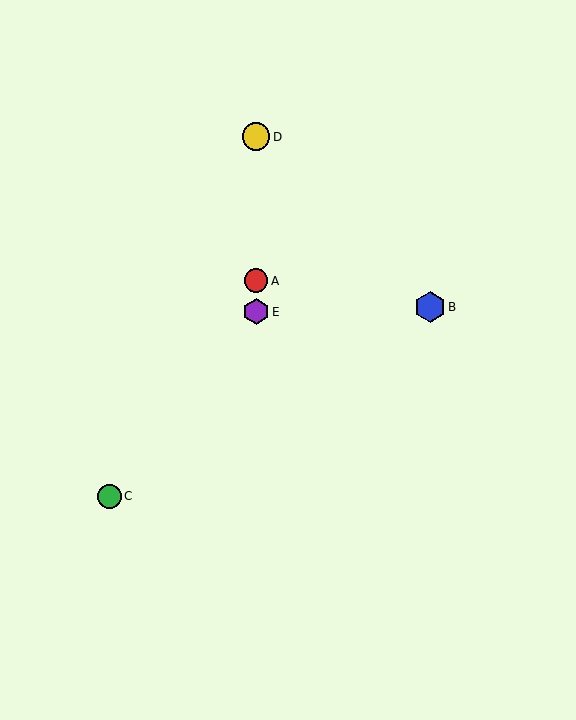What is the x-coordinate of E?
Object E is at x≈256.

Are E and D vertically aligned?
Yes, both are at x≈256.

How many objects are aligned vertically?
3 objects (A, D, E) are aligned vertically.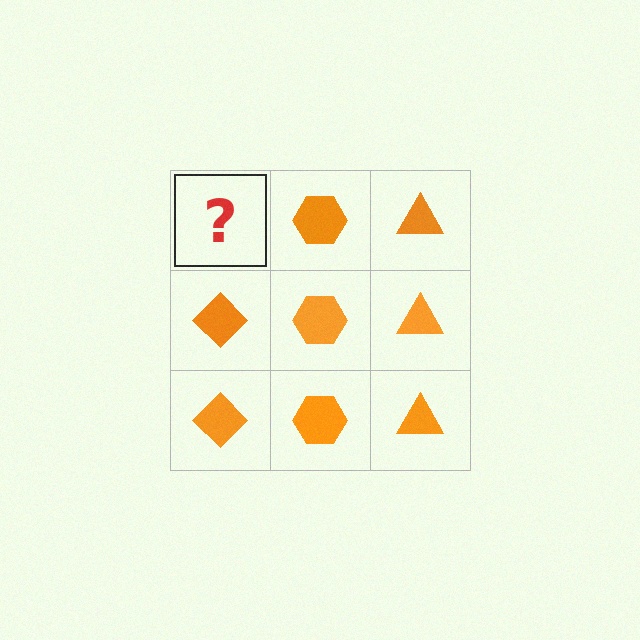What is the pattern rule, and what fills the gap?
The rule is that each column has a consistent shape. The gap should be filled with an orange diamond.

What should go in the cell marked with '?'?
The missing cell should contain an orange diamond.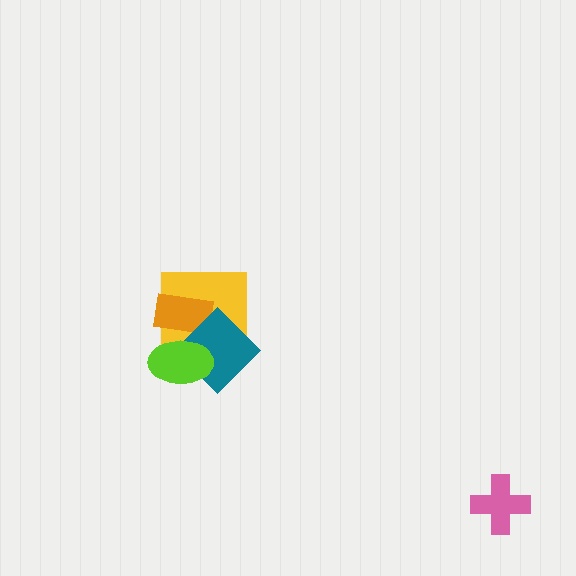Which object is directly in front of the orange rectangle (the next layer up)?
The teal diamond is directly in front of the orange rectangle.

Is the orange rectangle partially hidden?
Yes, it is partially covered by another shape.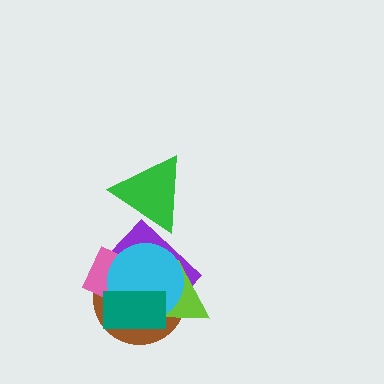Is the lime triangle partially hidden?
Yes, it is partially covered by another shape.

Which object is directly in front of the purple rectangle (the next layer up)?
The brown circle is directly in front of the purple rectangle.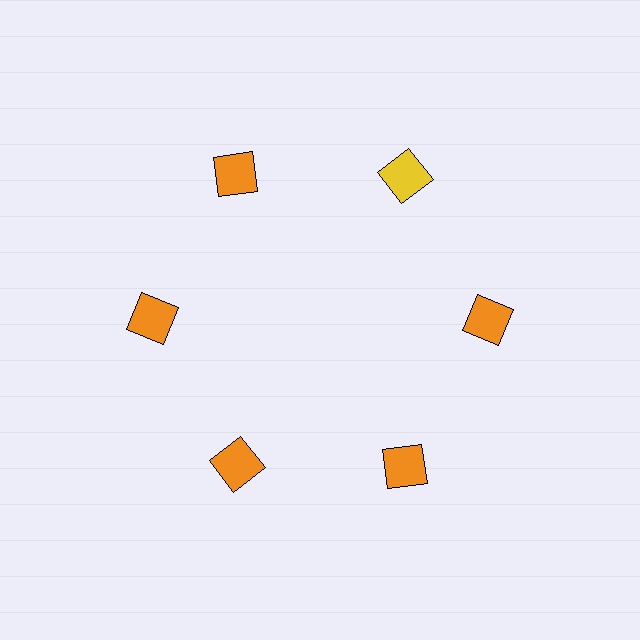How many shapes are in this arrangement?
There are 6 shapes arranged in a ring pattern.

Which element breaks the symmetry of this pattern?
The yellow square at roughly the 1 o'clock position breaks the symmetry. All other shapes are orange squares.